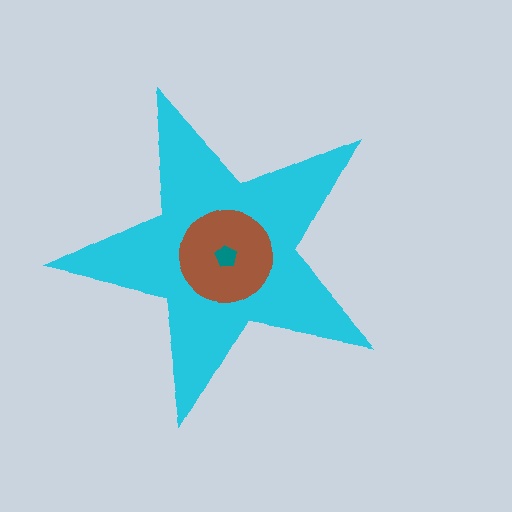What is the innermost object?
The teal pentagon.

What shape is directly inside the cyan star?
The brown circle.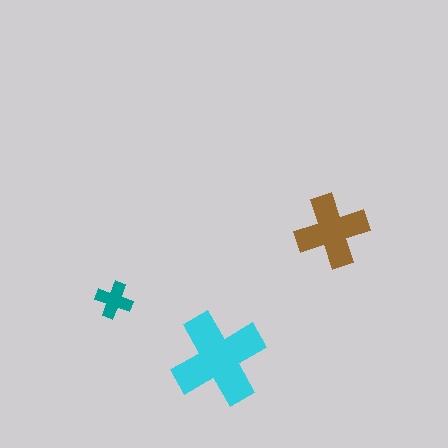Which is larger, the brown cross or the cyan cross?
The cyan one.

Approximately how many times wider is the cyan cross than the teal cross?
About 2.5 times wider.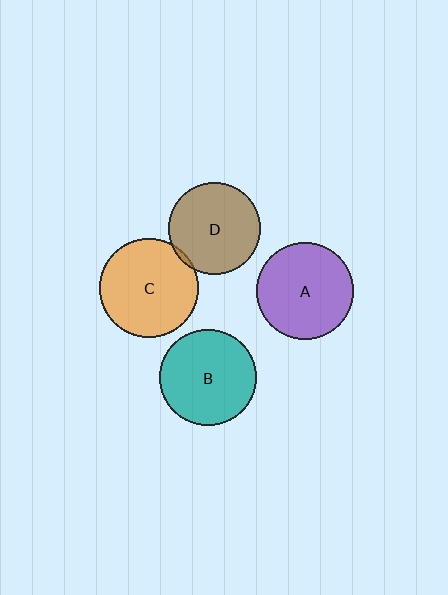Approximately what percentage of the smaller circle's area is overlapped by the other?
Approximately 5%.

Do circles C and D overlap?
Yes.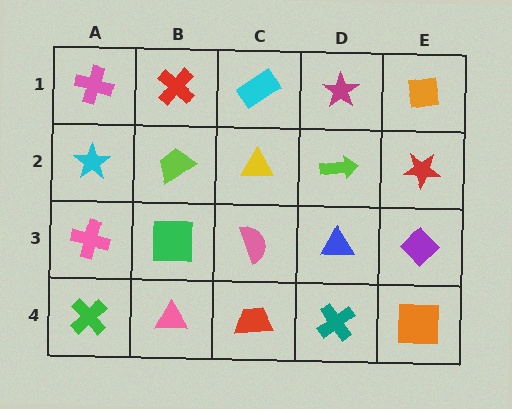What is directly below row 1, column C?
A yellow triangle.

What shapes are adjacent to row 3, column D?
A lime arrow (row 2, column D), a teal cross (row 4, column D), a pink semicircle (row 3, column C), a purple diamond (row 3, column E).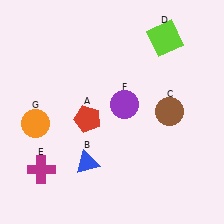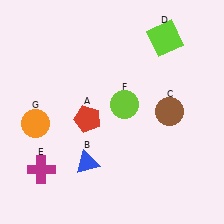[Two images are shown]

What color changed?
The circle (F) changed from purple in Image 1 to lime in Image 2.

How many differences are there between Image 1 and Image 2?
There is 1 difference between the two images.